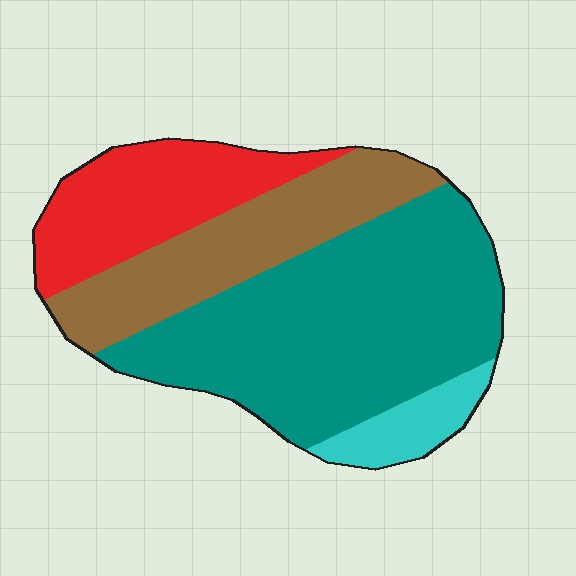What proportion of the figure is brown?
Brown takes up about one quarter (1/4) of the figure.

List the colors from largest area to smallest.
From largest to smallest: teal, brown, red, cyan.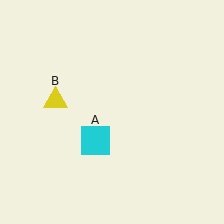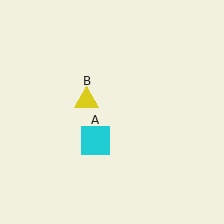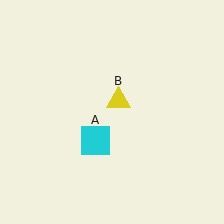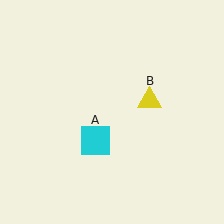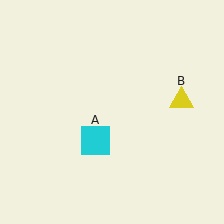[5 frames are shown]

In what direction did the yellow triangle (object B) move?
The yellow triangle (object B) moved right.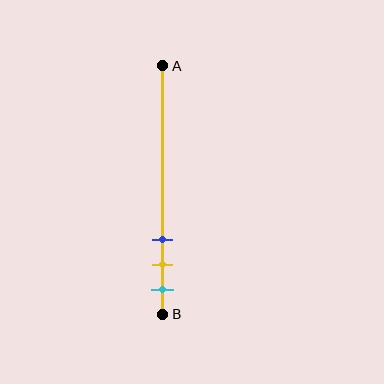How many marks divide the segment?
There are 3 marks dividing the segment.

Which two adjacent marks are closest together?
The yellow and cyan marks are the closest adjacent pair.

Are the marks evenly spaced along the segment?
Yes, the marks are approximately evenly spaced.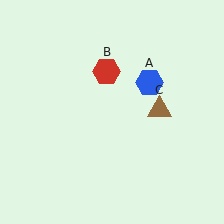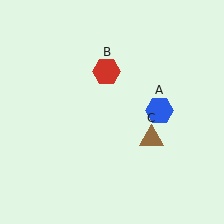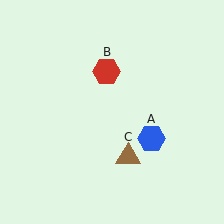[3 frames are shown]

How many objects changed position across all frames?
2 objects changed position: blue hexagon (object A), brown triangle (object C).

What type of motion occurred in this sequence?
The blue hexagon (object A), brown triangle (object C) rotated clockwise around the center of the scene.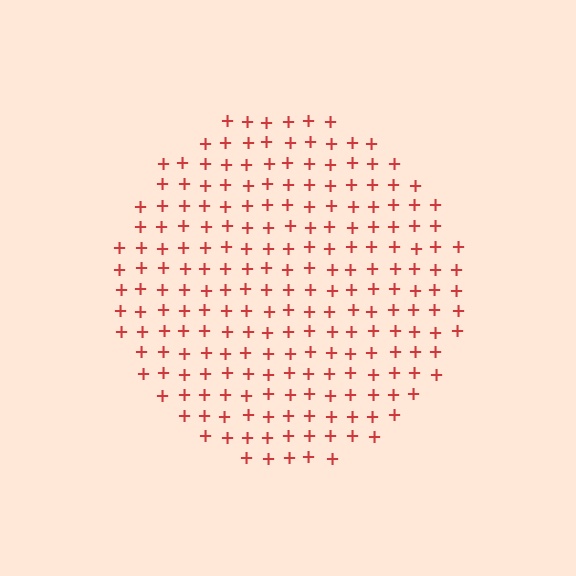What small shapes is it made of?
It is made of small plus signs.